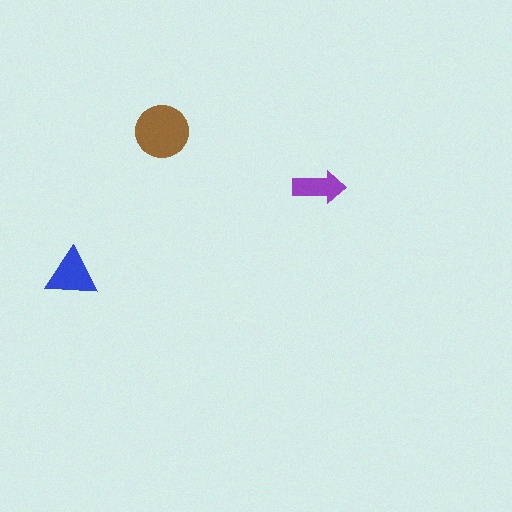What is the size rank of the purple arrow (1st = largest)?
3rd.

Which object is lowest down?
The blue triangle is bottommost.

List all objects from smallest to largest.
The purple arrow, the blue triangle, the brown circle.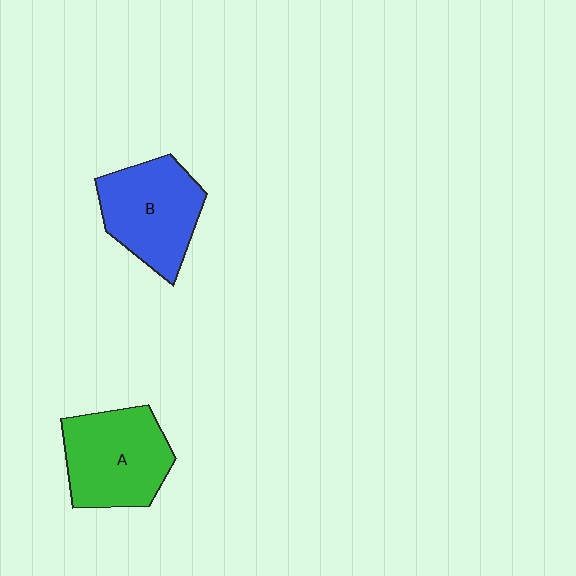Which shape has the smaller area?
Shape B (blue).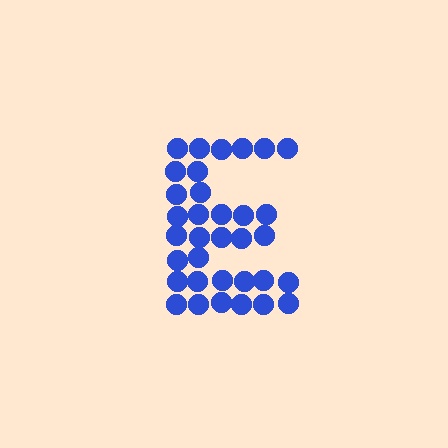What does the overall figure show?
The overall figure shows the letter E.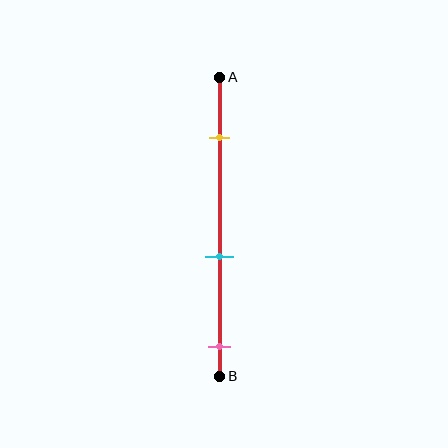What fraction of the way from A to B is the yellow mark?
The yellow mark is approximately 20% (0.2) of the way from A to B.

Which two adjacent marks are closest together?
The cyan and pink marks are the closest adjacent pair.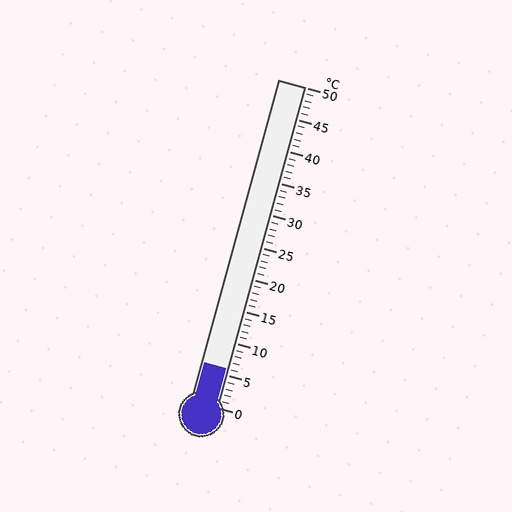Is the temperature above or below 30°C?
The temperature is below 30°C.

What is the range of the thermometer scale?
The thermometer scale ranges from 0°C to 50°C.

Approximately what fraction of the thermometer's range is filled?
The thermometer is filled to approximately 10% of its range.